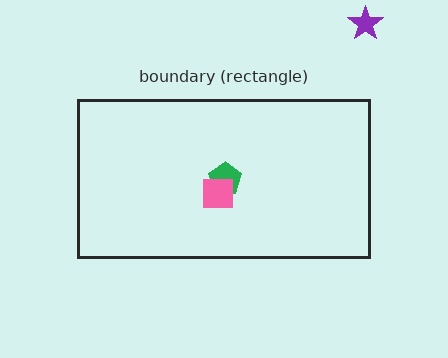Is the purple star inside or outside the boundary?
Outside.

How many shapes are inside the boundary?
2 inside, 1 outside.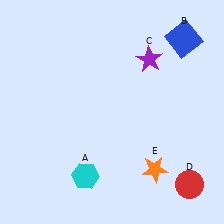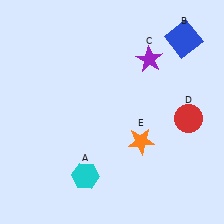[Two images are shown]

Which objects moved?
The objects that moved are: the red circle (D), the orange star (E).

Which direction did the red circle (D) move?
The red circle (D) moved up.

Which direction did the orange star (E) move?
The orange star (E) moved up.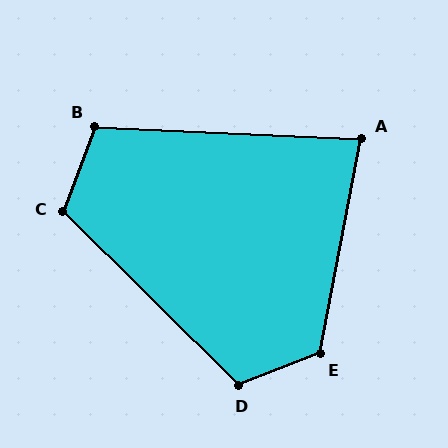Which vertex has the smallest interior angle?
A, at approximately 82 degrees.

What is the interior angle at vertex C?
Approximately 114 degrees (obtuse).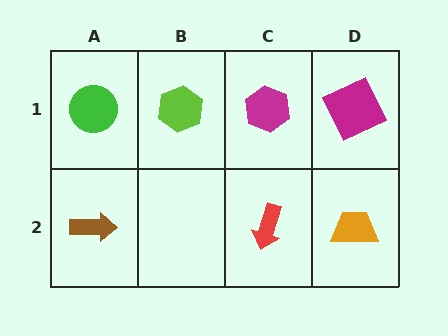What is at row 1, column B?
A lime hexagon.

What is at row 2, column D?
An orange trapezoid.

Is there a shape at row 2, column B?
No, that cell is empty.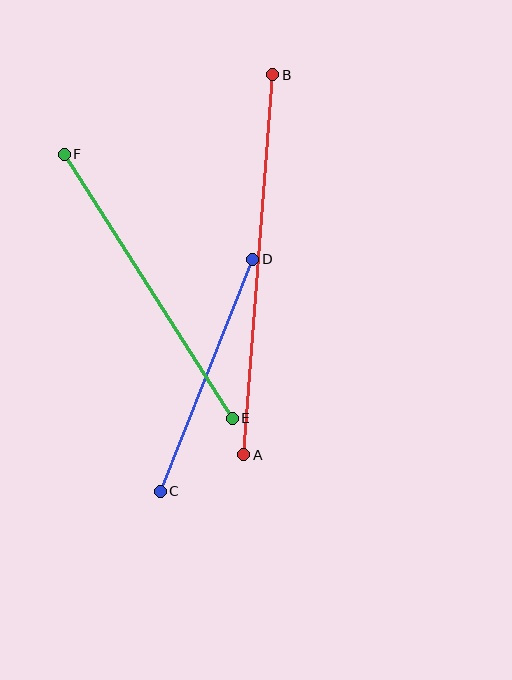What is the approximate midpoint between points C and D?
The midpoint is at approximately (207, 375) pixels.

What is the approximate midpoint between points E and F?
The midpoint is at approximately (148, 286) pixels.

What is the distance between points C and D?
The distance is approximately 249 pixels.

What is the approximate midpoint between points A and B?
The midpoint is at approximately (258, 265) pixels.